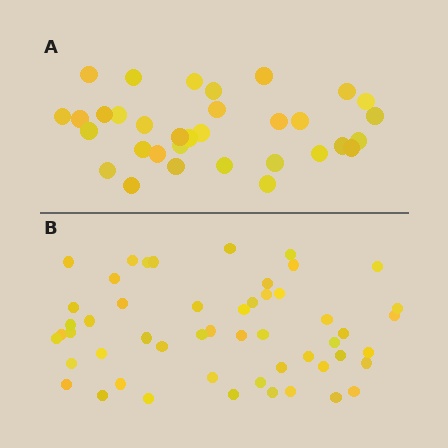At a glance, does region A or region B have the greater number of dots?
Region B (the bottom region) has more dots.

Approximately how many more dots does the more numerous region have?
Region B has approximately 20 more dots than region A.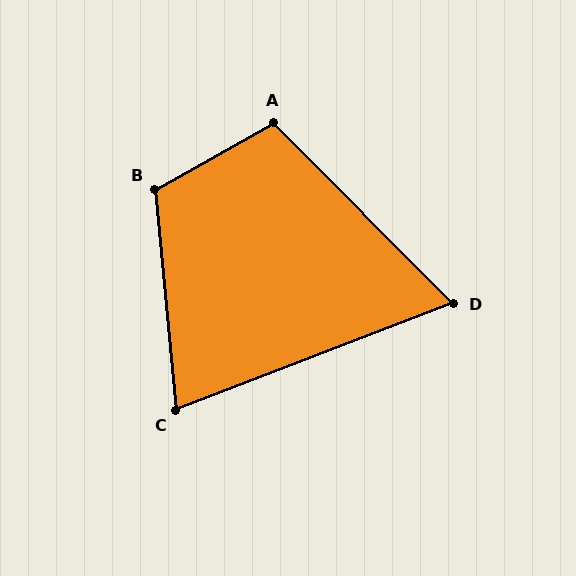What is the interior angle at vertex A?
Approximately 106 degrees (obtuse).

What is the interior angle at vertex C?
Approximately 74 degrees (acute).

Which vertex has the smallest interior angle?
D, at approximately 66 degrees.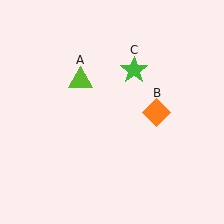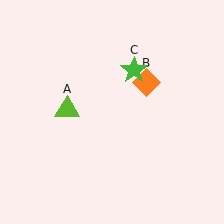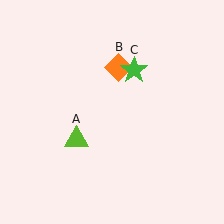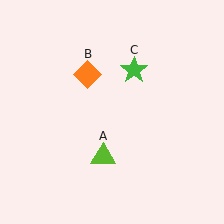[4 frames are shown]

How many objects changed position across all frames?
2 objects changed position: lime triangle (object A), orange diamond (object B).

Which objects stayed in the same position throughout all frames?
Green star (object C) remained stationary.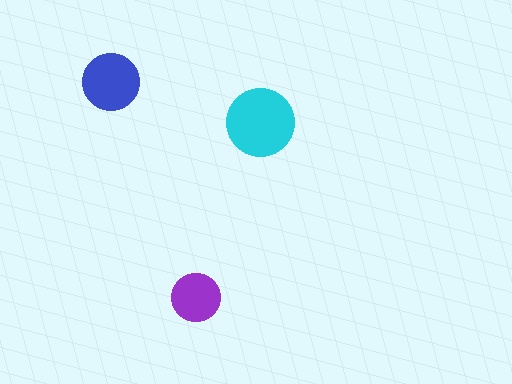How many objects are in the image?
There are 3 objects in the image.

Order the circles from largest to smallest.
the cyan one, the blue one, the purple one.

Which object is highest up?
The blue circle is topmost.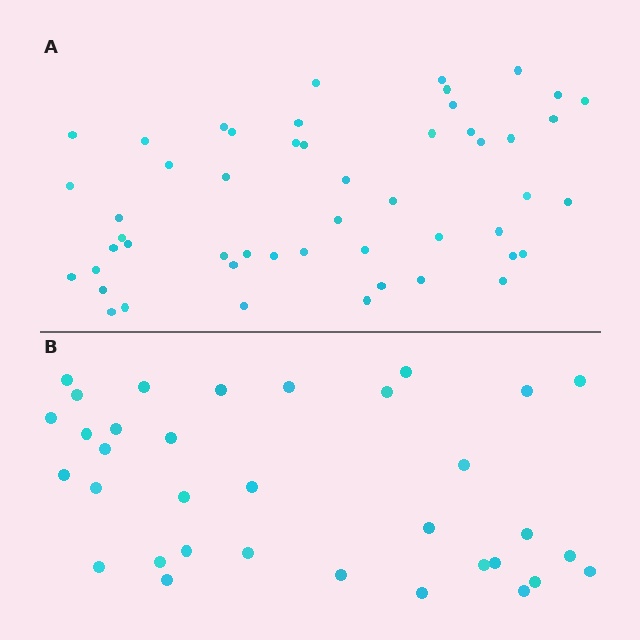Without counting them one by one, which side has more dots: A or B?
Region A (the top region) has more dots.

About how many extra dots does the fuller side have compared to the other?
Region A has approximately 15 more dots than region B.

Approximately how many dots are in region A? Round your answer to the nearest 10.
About 50 dots. (The exact count is 51, which rounds to 50.)